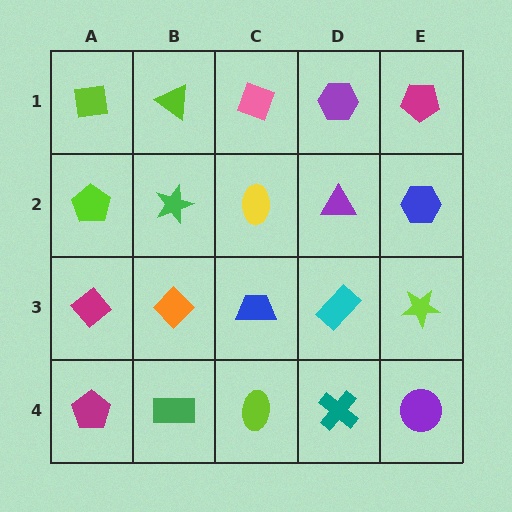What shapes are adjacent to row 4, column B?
An orange diamond (row 3, column B), a magenta pentagon (row 4, column A), a lime ellipse (row 4, column C).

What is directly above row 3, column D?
A purple triangle.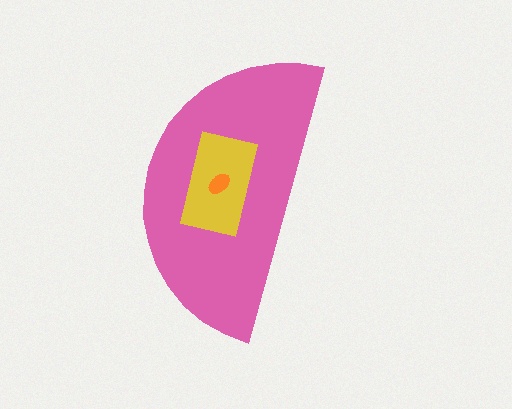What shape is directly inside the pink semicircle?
The yellow rectangle.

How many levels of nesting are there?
3.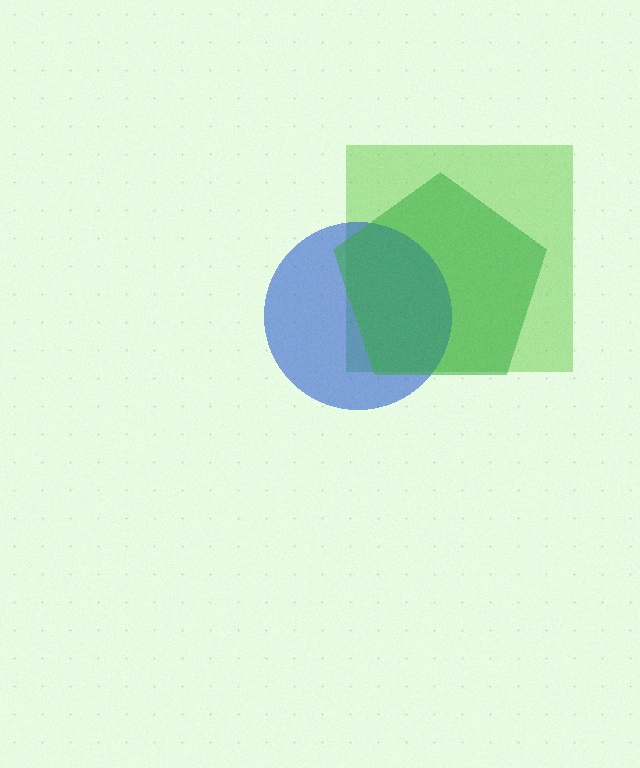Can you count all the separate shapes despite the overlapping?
Yes, there are 3 separate shapes.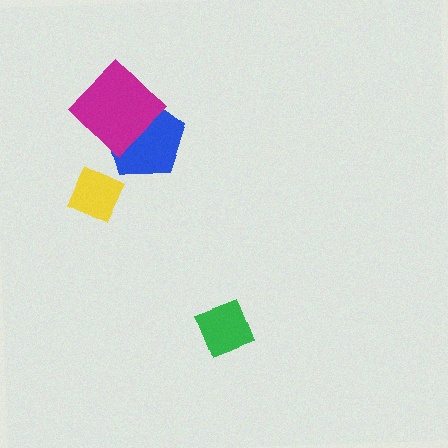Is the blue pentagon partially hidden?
Yes, it is partially covered by another shape.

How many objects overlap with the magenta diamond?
1 object overlaps with the magenta diamond.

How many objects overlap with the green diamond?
0 objects overlap with the green diamond.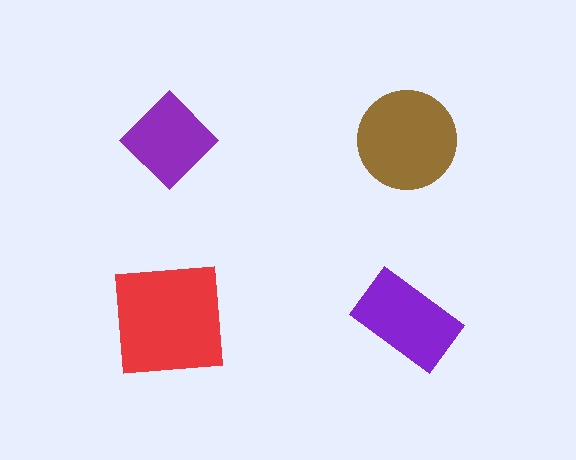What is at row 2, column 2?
A purple rectangle.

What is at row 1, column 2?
A brown circle.